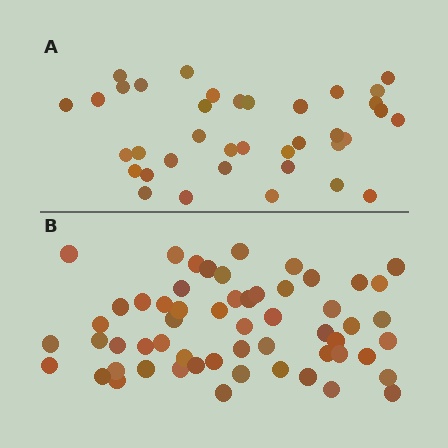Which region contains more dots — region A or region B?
Region B (the bottom region) has more dots.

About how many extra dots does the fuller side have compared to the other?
Region B has approximately 20 more dots than region A.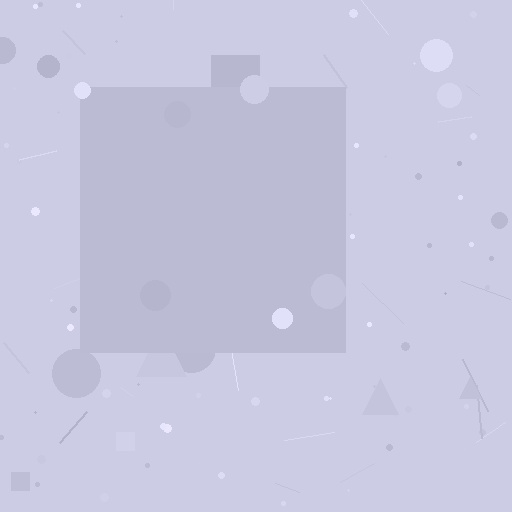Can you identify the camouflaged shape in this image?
The camouflaged shape is a square.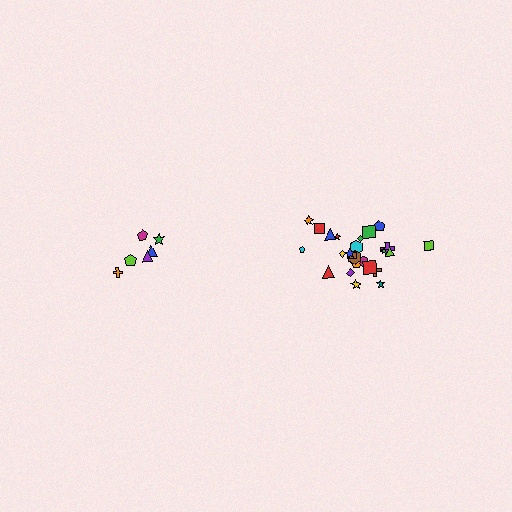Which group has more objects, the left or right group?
The right group.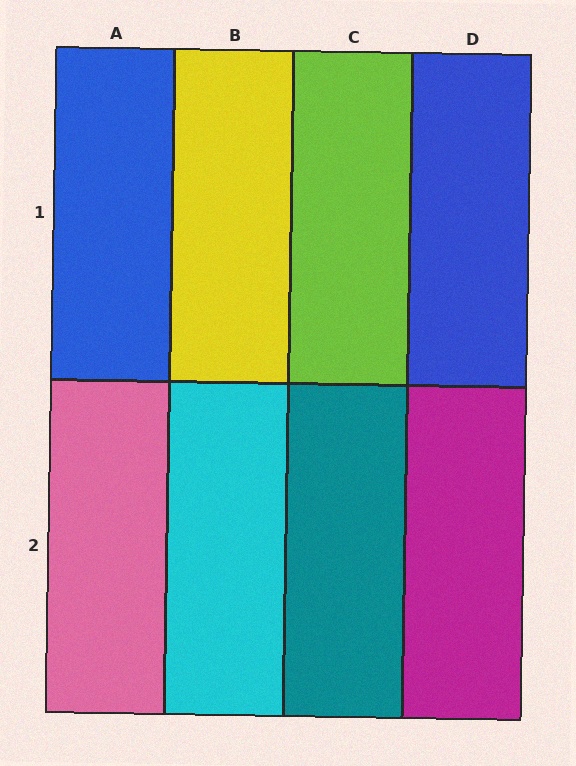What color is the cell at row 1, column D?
Blue.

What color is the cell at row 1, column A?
Blue.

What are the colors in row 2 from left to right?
Pink, cyan, teal, magenta.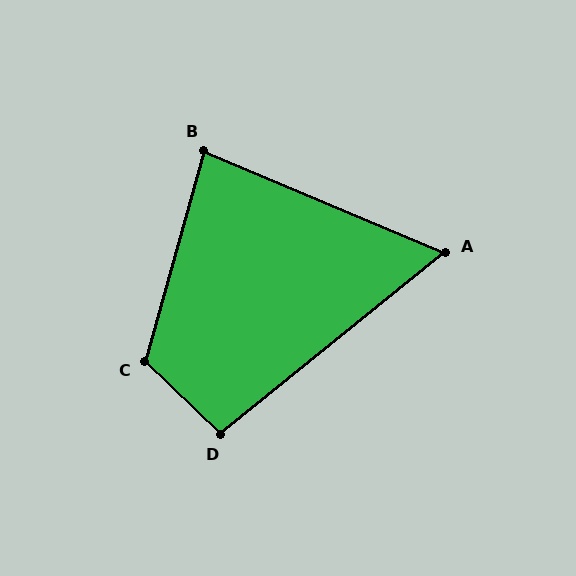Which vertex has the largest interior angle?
C, at approximately 118 degrees.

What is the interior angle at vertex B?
Approximately 83 degrees (acute).